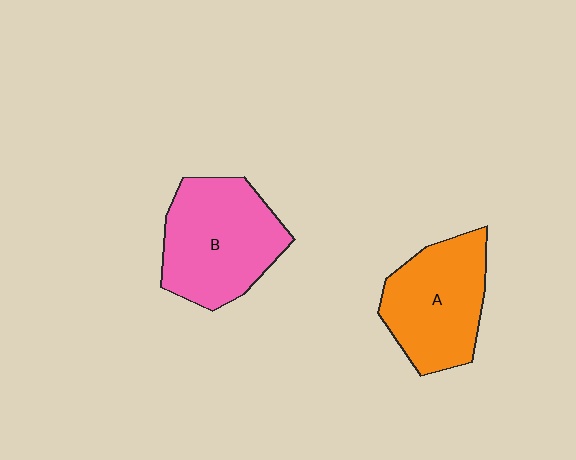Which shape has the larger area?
Shape B (pink).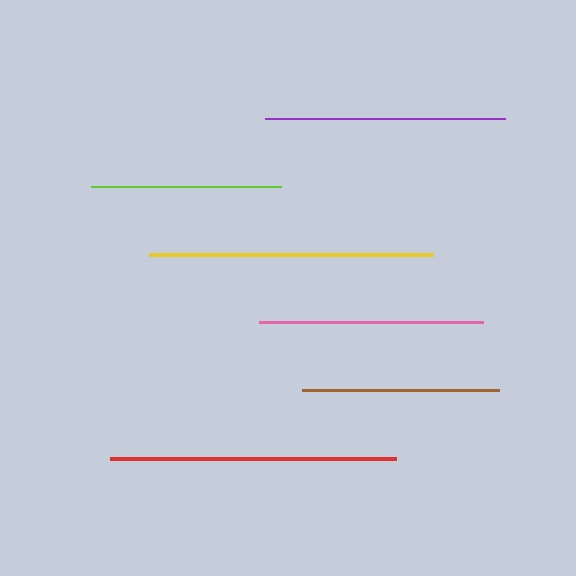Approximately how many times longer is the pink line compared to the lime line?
The pink line is approximately 1.2 times the length of the lime line.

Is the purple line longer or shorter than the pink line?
The purple line is longer than the pink line.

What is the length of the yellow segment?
The yellow segment is approximately 284 pixels long.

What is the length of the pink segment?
The pink segment is approximately 223 pixels long.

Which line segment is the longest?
The red line is the longest at approximately 287 pixels.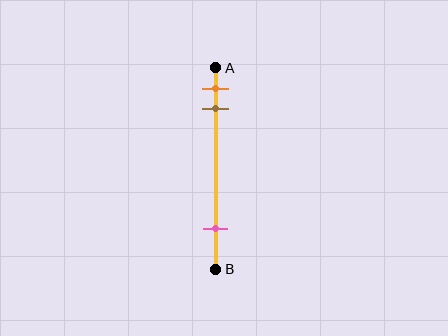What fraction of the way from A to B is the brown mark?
The brown mark is approximately 20% (0.2) of the way from A to B.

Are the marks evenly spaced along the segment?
No, the marks are not evenly spaced.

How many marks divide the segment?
There are 3 marks dividing the segment.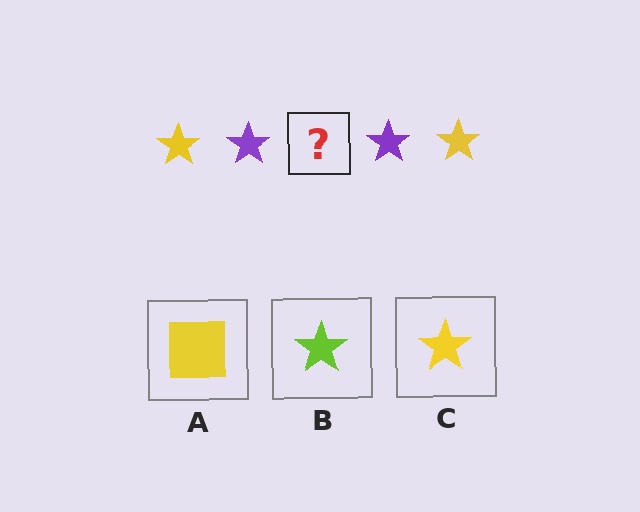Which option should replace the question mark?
Option C.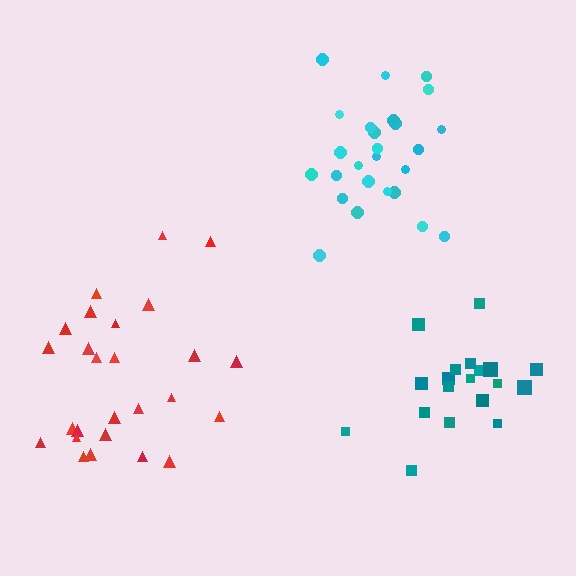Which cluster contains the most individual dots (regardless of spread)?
Red (26).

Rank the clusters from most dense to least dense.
cyan, teal, red.